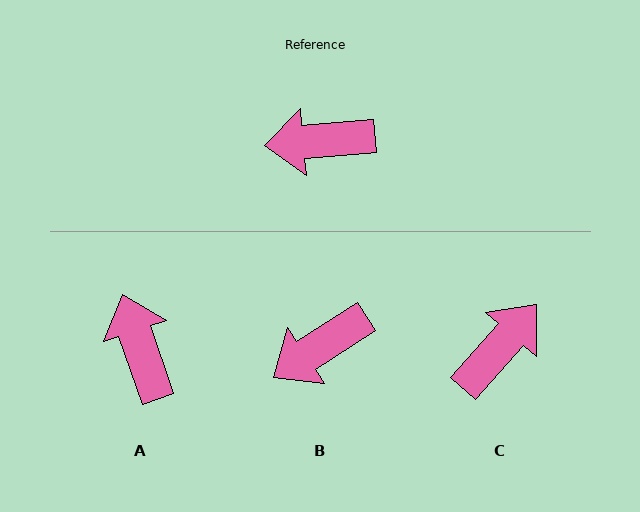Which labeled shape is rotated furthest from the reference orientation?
C, about 136 degrees away.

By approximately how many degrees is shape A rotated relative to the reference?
Approximately 76 degrees clockwise.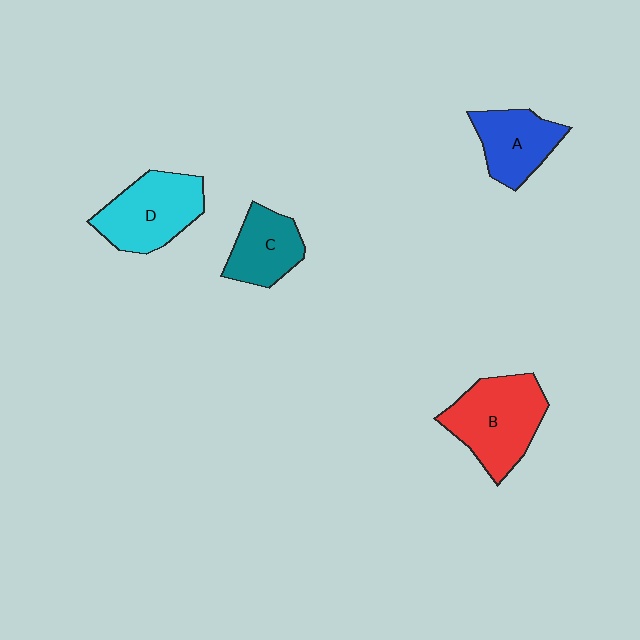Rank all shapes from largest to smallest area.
From largest to smallest: B (red), D (cyan), A (blue), C (teal).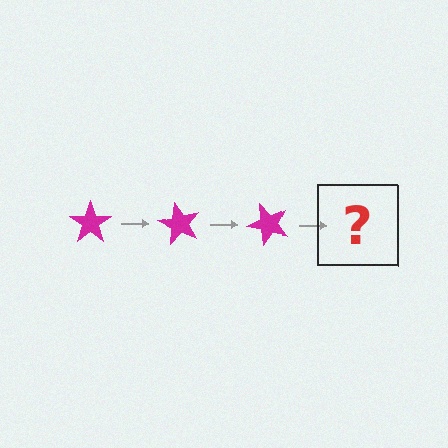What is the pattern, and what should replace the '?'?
The pattern is that the star rotates 60 degrees each step. The '?' should be a magenta star rotated 180 degrees.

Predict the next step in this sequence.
The next step is a magenta star rotated 180 degrees.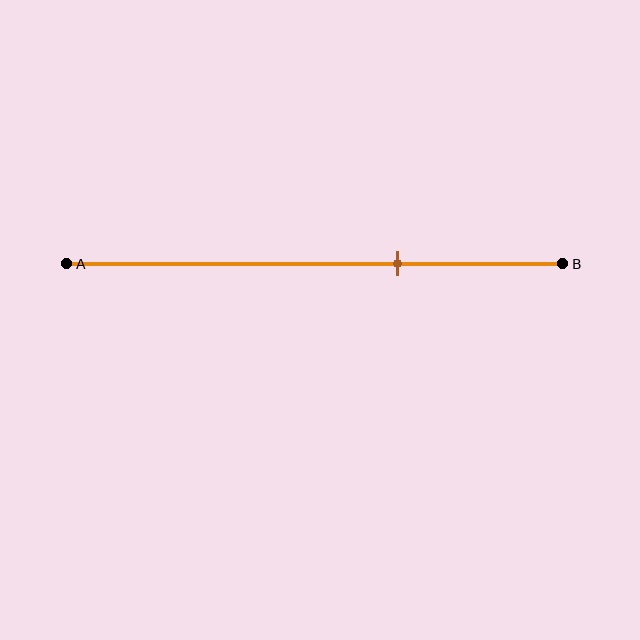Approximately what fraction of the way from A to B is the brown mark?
The brown mark is approximately 65% of the way from A to B.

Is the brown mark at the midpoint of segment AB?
No, the mark is at about 65% from A, not at the 50% midpoint.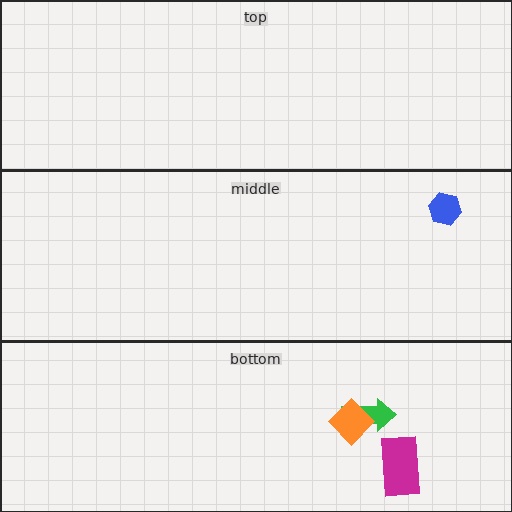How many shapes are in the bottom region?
3.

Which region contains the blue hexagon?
The middle region.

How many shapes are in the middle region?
1.